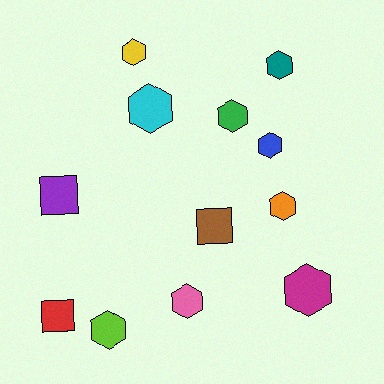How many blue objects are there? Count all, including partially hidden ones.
There is 1 blue object.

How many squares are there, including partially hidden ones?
There are 3 squares.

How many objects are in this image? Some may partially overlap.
There are 12 objects.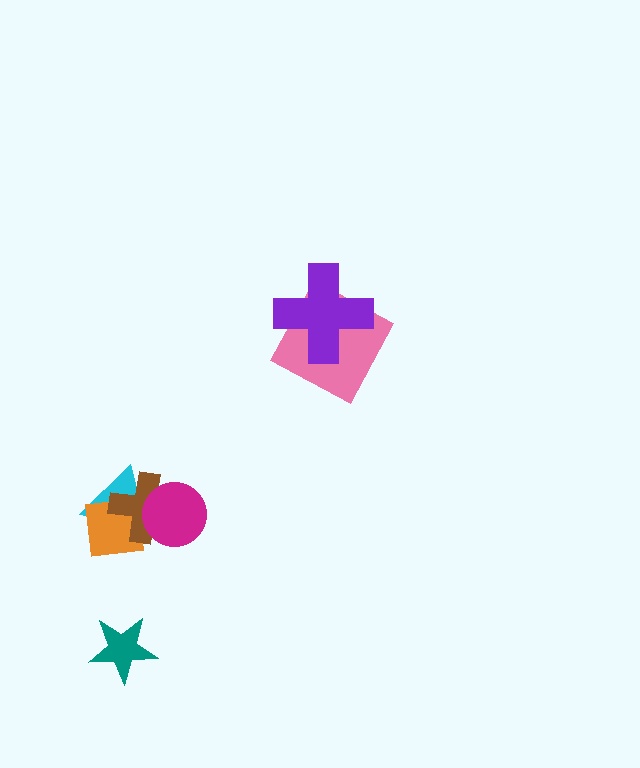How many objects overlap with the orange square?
3 objects overlap with the orange square.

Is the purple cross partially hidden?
No, no other shape covers it.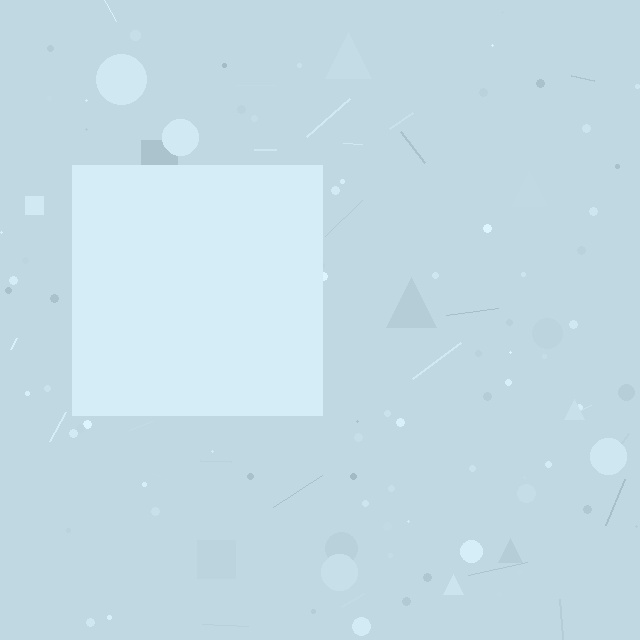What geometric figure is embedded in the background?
A square is embedded in the background.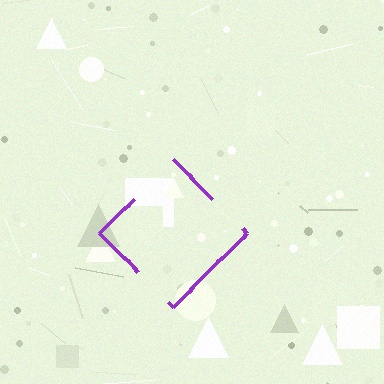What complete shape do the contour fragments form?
The contour fragments form a diamond.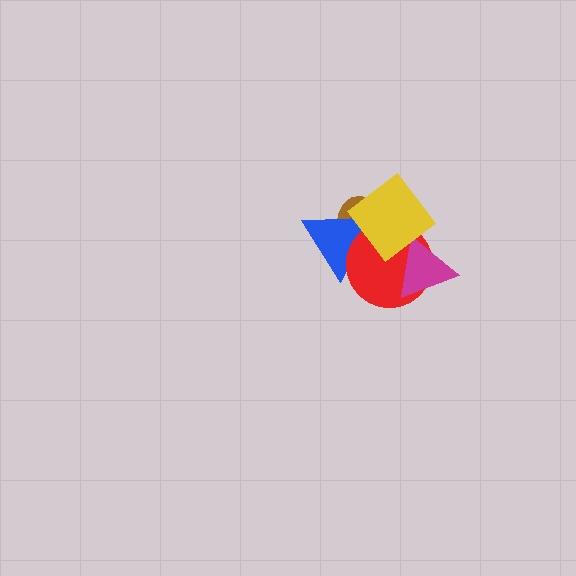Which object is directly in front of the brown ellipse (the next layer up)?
The blue triangle is directly in front of the brown ellipse.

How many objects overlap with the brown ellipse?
4 objects overlap with the brown ellipse.